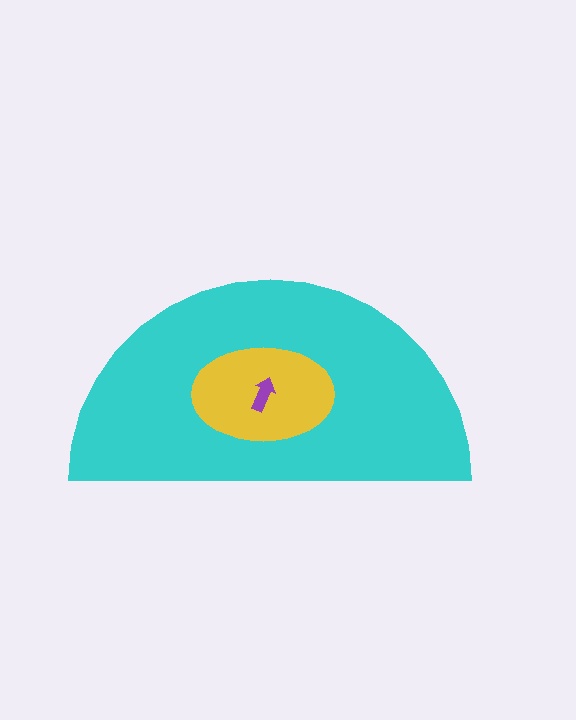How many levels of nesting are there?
3.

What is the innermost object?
The purple arrow.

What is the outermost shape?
The cyan semicircle.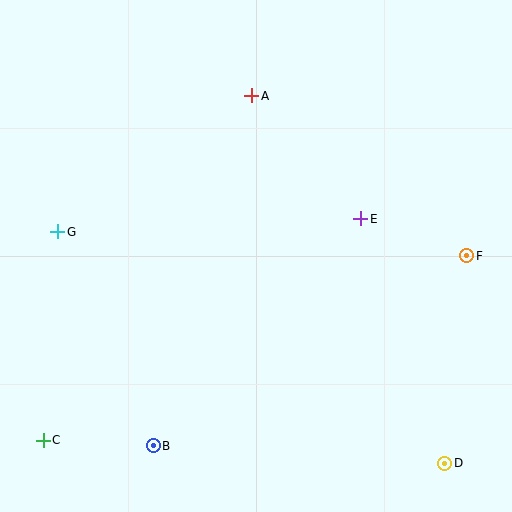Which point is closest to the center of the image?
Point E at (361, 219) is closest to the center.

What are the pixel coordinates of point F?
Point F is at (467, 256).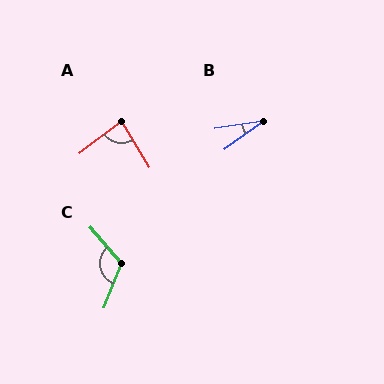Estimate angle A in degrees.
Approximately 83 degrees.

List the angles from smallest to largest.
B (27°), A (83°), C (118°).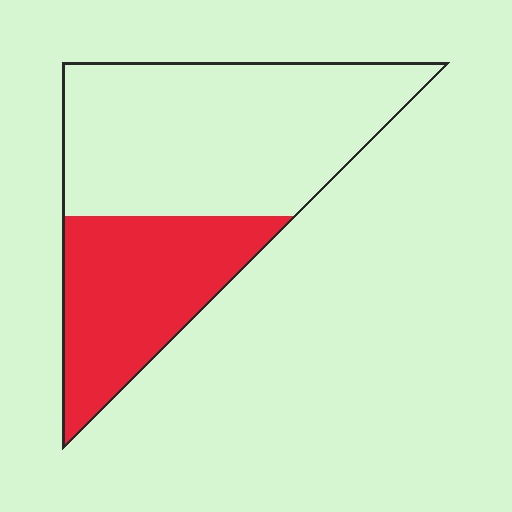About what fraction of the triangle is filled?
About three eighths (3/8).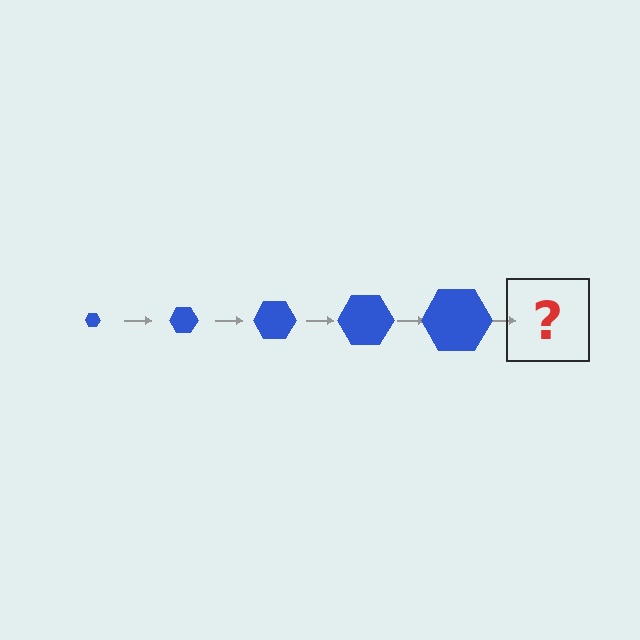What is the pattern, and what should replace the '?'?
The pattern is that the hexagon gets progressively larger each step. The '?' should be a blue hexagon, larger than the previous one.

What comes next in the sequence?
The next element should be a blue hexagon, larger than the previous one.